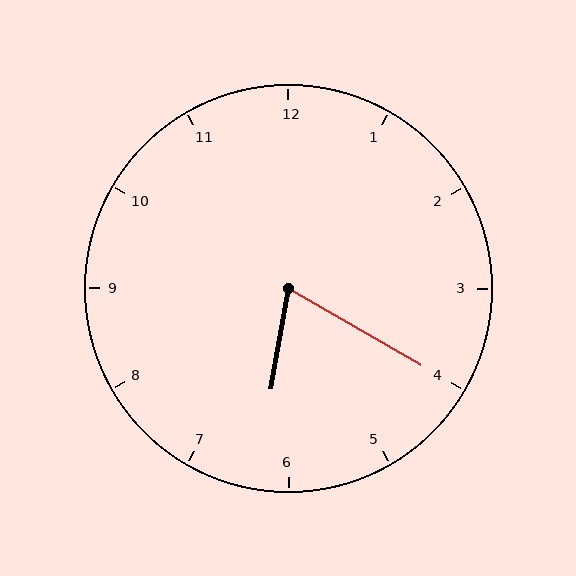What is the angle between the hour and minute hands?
Approximately 70 degrees.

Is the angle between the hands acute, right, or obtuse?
It is acute.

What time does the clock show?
6:20.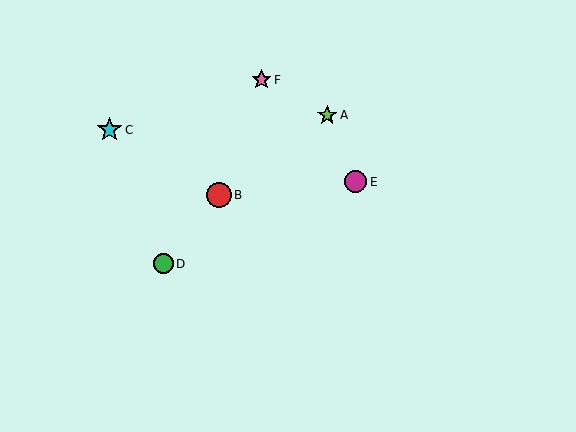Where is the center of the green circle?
The center of the green circle is at (163, 264).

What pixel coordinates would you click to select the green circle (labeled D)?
Click at (163, 264) to select the green circle D.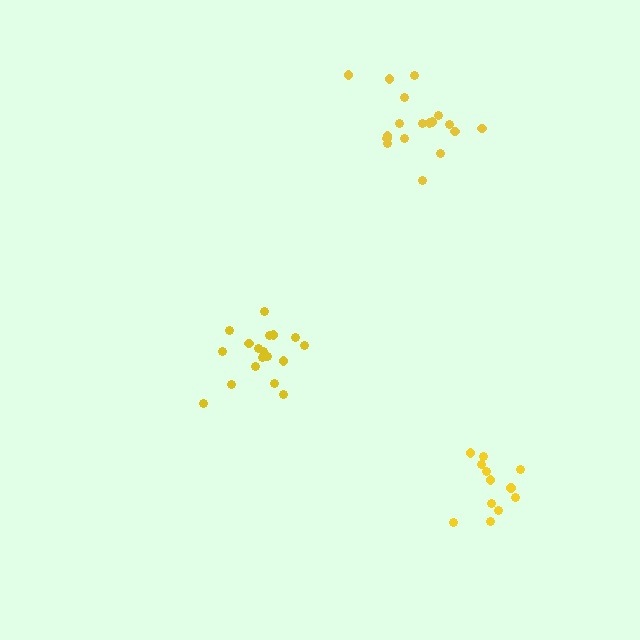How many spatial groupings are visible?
There are 3 spatial groupings.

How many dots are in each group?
Group 1: 12 dots, Group 2: 18 dots, Group 3: 18 dots (48 total).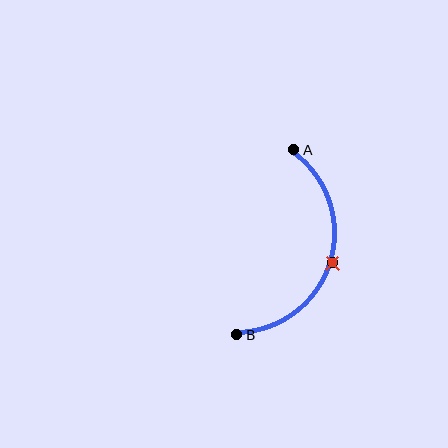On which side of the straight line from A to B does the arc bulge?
The arc bulges to the right of the straight line connecting A and B.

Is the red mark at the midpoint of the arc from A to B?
Yes. The red mark lies on the arc at equal arc-length from both A and B — it is the arc midpoint.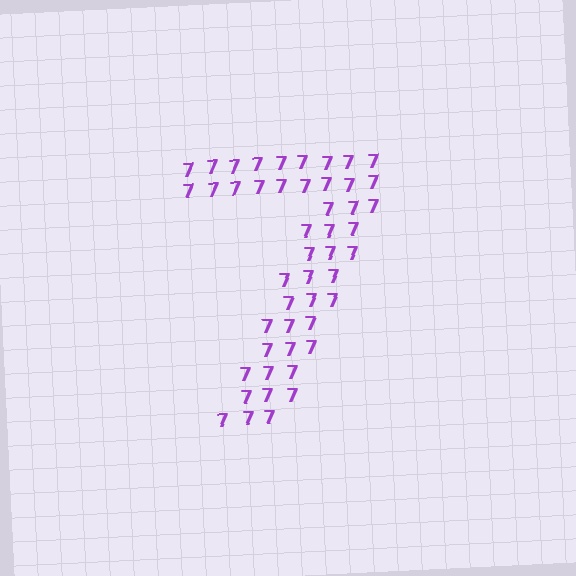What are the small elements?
The small elements are digit 7's.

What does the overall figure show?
The overall figure shows the digit 7.